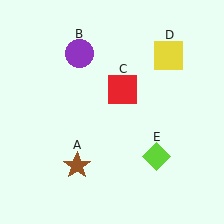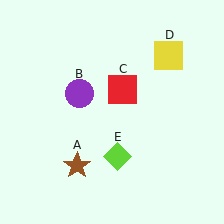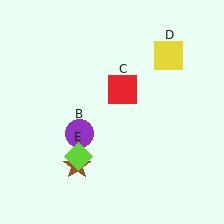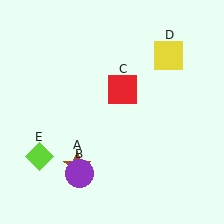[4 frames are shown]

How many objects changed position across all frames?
2 objects changed position: purple circle (object B), lime diamond (object E).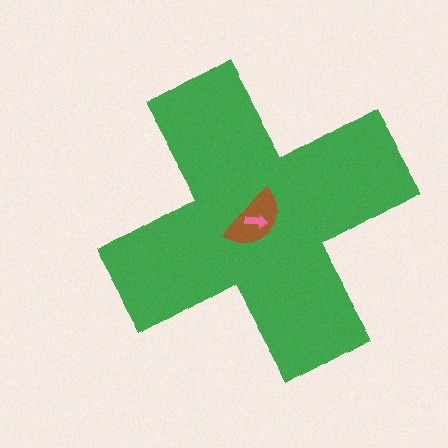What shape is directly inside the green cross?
The brown semicircle.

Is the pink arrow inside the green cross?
Yes.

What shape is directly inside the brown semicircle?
The pink arrow.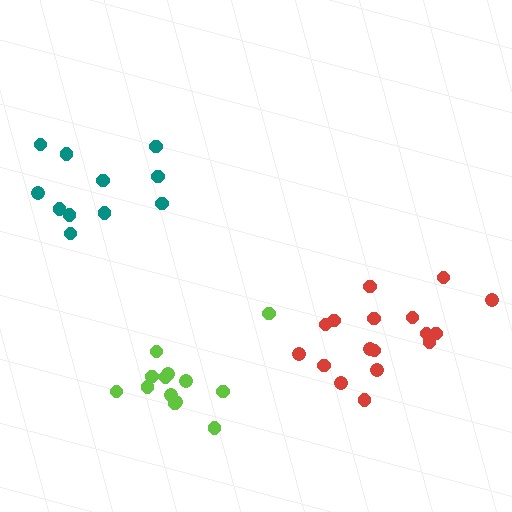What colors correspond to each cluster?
The clusters are colored: teal, lime, red.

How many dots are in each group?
Group 1: 11 dots, Group 2: 13 dots, Group 3: 17 dots (41 total).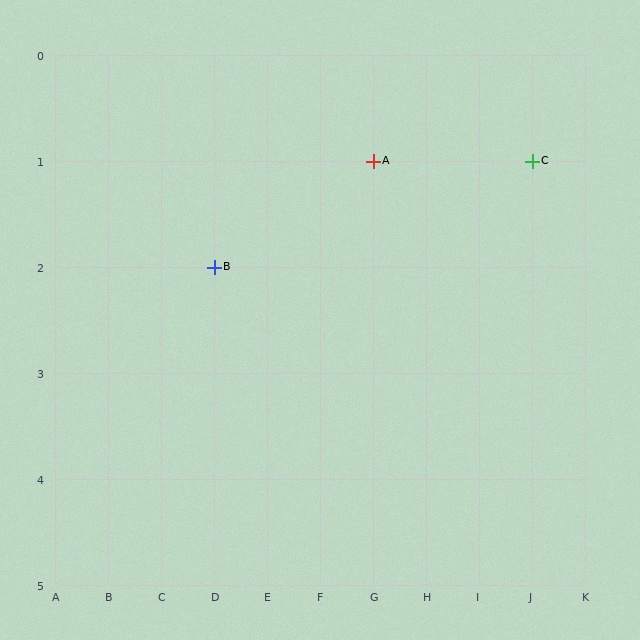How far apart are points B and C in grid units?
Points B and C are 6 columns and 1 row apart (about 6.1 grid units diagonally).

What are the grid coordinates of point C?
Point C is at grid coordinates (J, 1).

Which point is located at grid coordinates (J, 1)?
Point C is at (J, 1).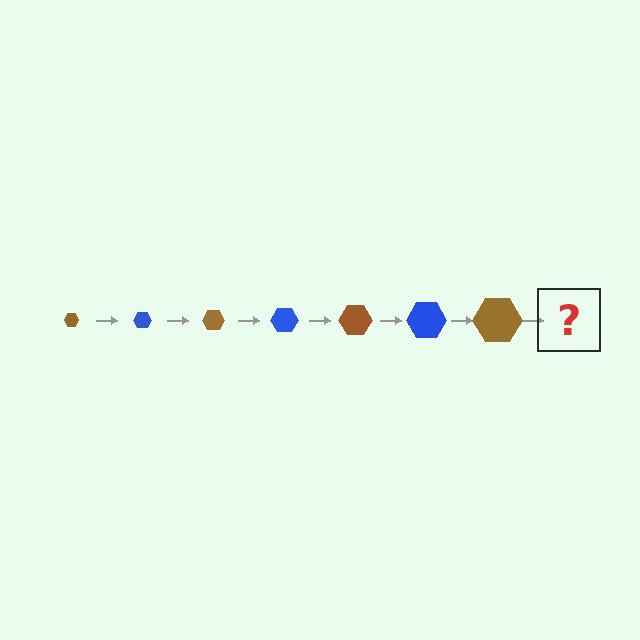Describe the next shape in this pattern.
It should be a blue hexagon, larger than the previous one.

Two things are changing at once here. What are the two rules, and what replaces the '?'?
The two rules are that the hexagon grows larger each step and the color cycles through brown and blue. The '?' should be a blue hexagon, larger than the previous one.